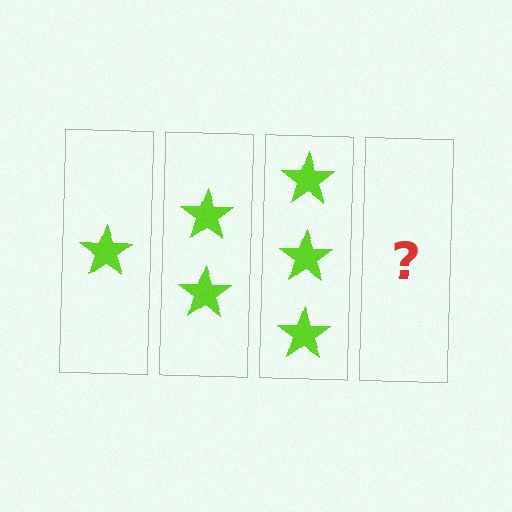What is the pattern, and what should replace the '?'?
The pattern is that each step adds one more star. The '?' should be 4 stars.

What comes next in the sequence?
The next element should be 4 stars.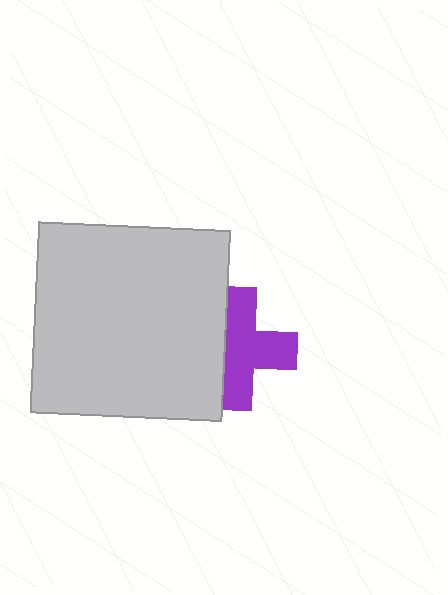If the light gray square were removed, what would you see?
You would see the complete purple cross.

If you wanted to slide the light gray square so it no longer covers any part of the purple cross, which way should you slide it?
Slide it left — that is the most direct way to separate the two shapes.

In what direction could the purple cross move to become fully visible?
The purple cross could move right. That would shift it out from behind the light gray square entirely.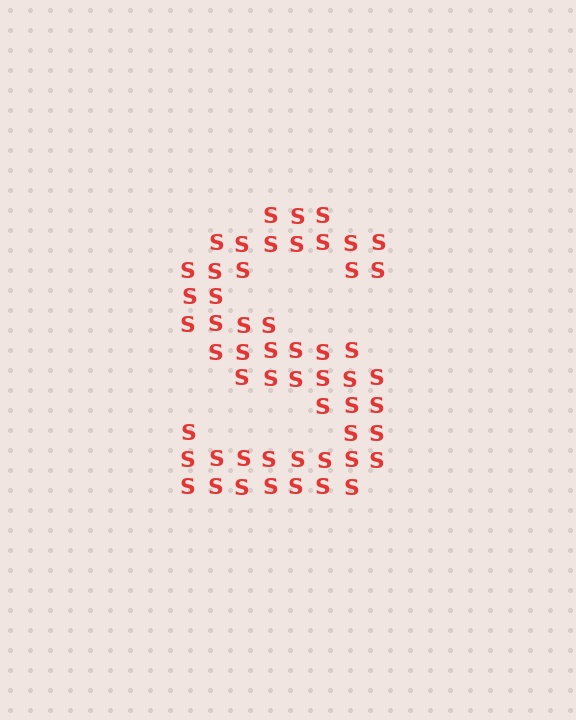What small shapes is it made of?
It is made of small letter S's.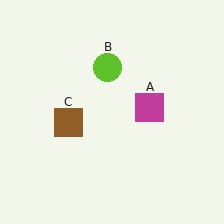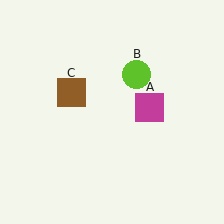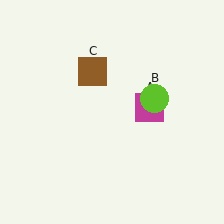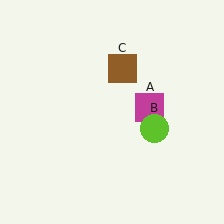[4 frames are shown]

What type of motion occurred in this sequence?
The lime circle (object B), brown square (object C) rotated clockwise around the center of the scene.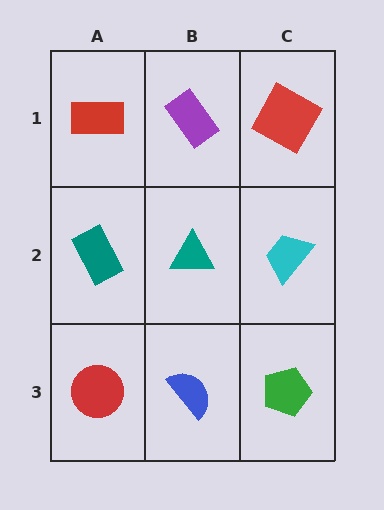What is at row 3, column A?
A red circle.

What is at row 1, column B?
A purple rectangle.